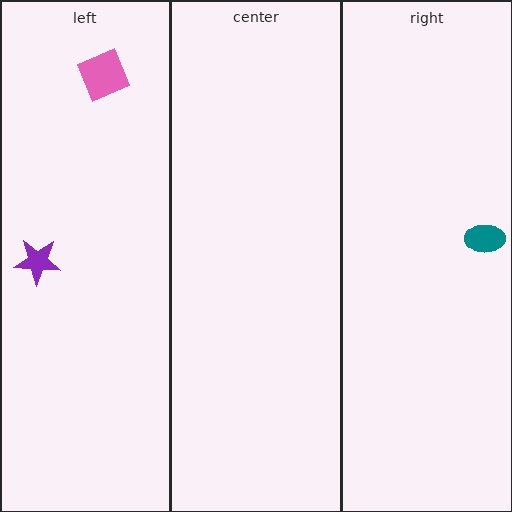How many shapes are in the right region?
1.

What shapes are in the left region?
The pink square, the purple star.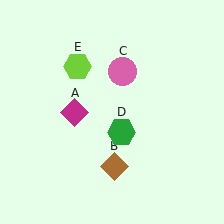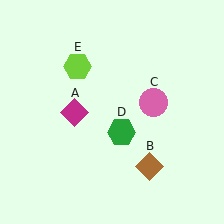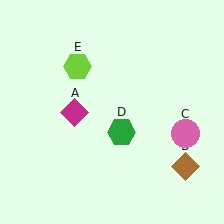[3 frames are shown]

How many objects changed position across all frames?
2 objects changed position: brown diamond (object B), pink circle (object C).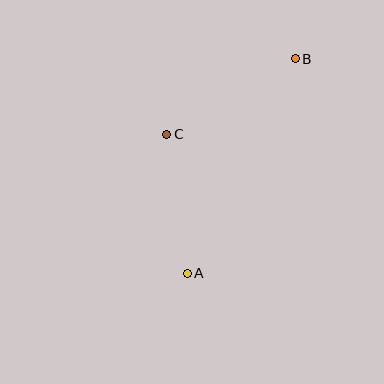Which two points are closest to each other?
Points A and C are closest to each other.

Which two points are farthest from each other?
Points A and B are farthest from each other.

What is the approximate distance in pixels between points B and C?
The distance between B and C is approximately 149 pixels.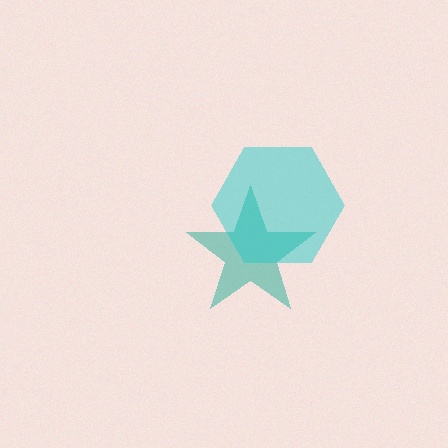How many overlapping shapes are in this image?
There are 2 overlapping shapes in the image.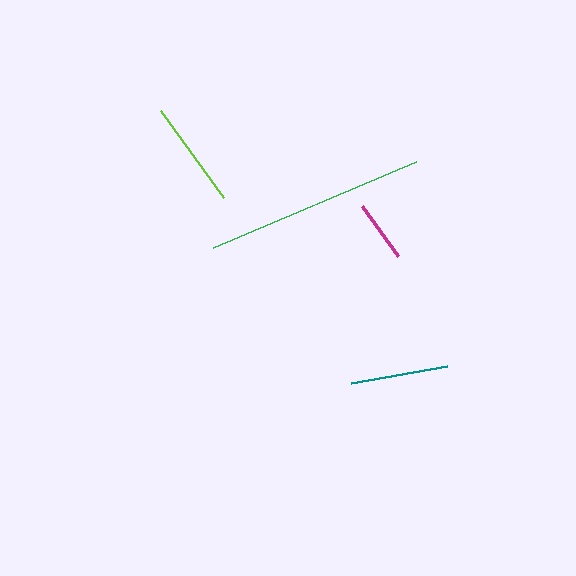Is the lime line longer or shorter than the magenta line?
The lime line is longer than the magenta line.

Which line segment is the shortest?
The magenta line is the shortest at approximately 62 pixels.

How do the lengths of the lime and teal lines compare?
The lime and teal lines are approximately the same length.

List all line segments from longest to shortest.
From longest to shortest: green, lime, teal, magenta.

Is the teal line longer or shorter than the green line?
The green line is longer than the teal line.